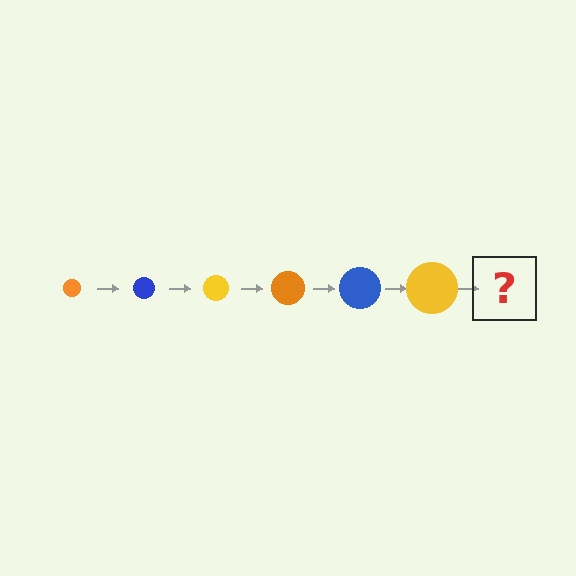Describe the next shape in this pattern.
It should be an orange circle, larger than the previous one.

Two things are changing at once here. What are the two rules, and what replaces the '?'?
The two rules are that the circle grows larger each step and the color cycles through orange, blue, and yellow. The '?' should be an orange circle, larger than the previous one.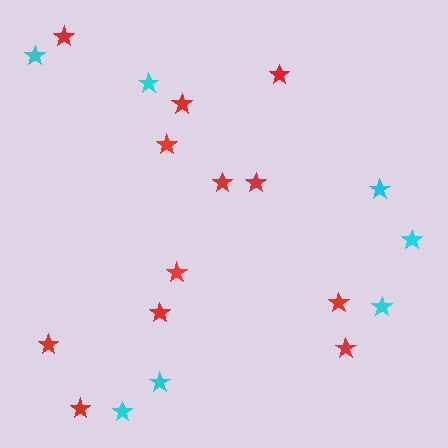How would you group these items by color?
There are 2 groups: one group of red stars (12) and one group of cyan stars (7).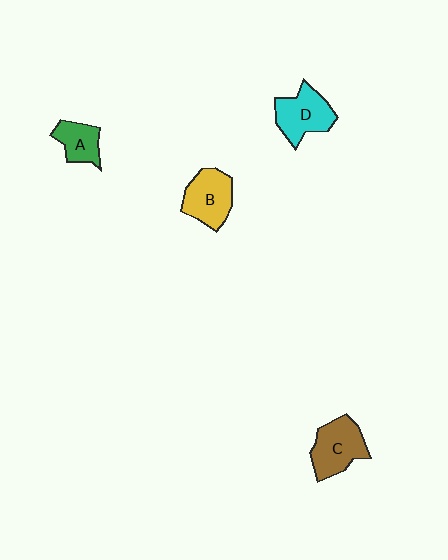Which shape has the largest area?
Shape C (brown).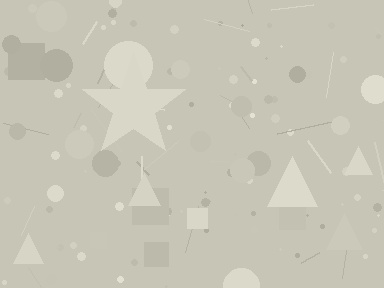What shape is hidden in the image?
A star is hidden in the image.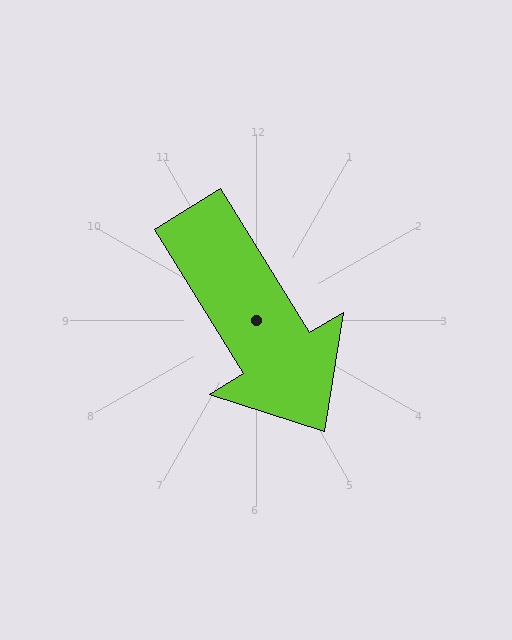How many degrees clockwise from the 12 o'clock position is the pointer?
Approximately 148 degrees.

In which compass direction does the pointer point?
Southeast.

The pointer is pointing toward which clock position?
Roughly 5 o'clock.